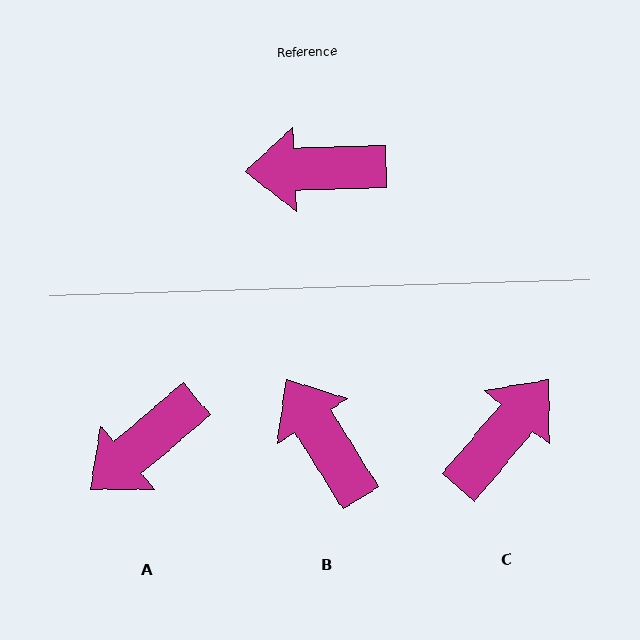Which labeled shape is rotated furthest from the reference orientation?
C, about 132 degrees away.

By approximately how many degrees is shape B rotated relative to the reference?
Approximately 60 degrees clockwise.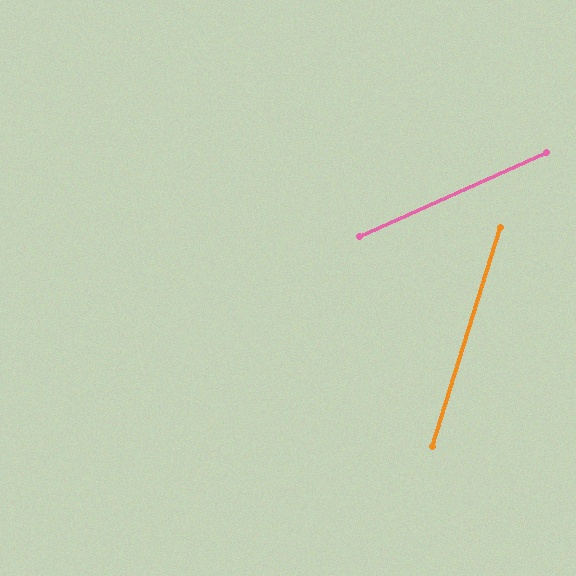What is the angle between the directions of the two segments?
Approximately 49 degrees.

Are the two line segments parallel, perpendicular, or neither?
Neither parallel nor perpendicular — they differ by about 49°.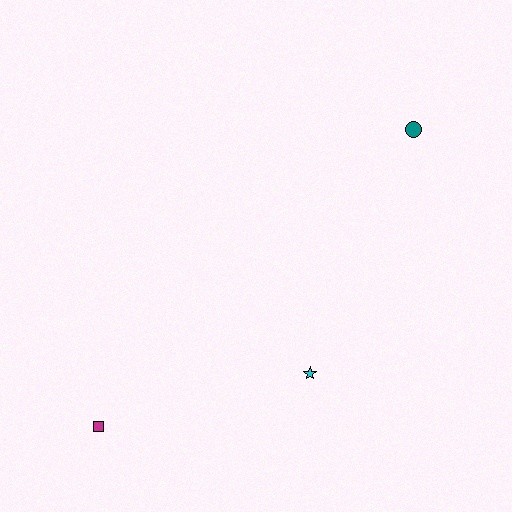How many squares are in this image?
There is 1 square.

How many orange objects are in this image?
There are no orange objects.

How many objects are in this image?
There are 3 objects.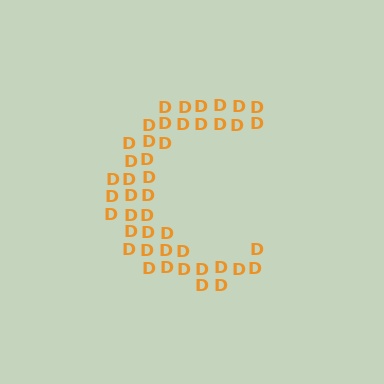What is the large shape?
The large shape is the letter C.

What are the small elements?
The small elements are letter D's.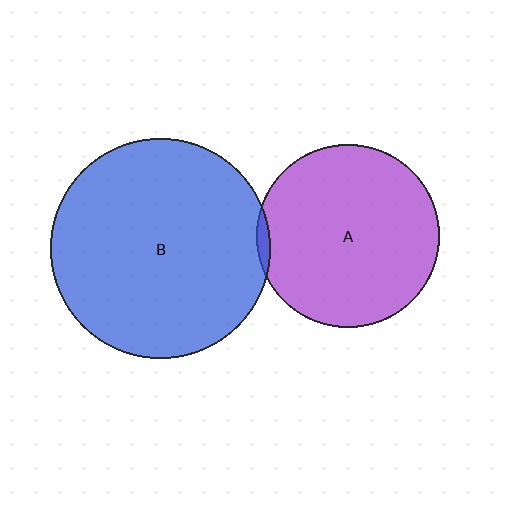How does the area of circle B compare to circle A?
Approximately 1.4 times.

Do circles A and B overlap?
Yes.